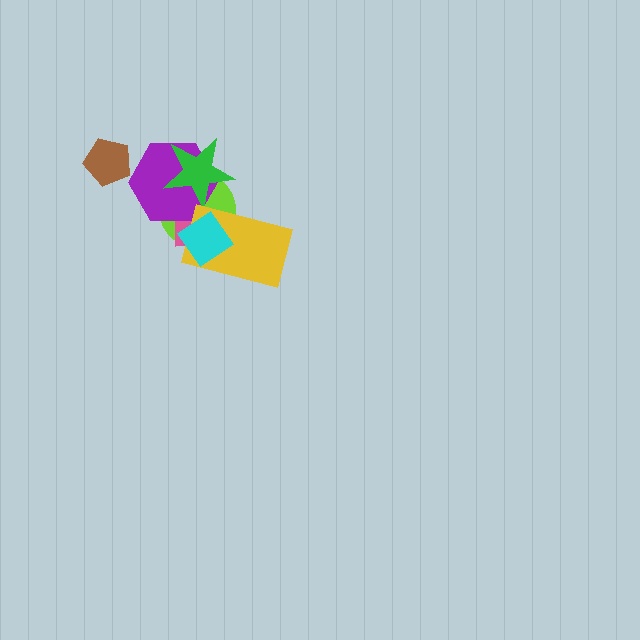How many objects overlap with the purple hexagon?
4 objects overlap with the purple hexagon.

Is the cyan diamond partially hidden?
No, no other shape covers it.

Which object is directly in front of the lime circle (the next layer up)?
The pink rectangle is directly in front of the lime circle.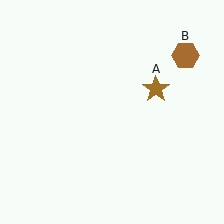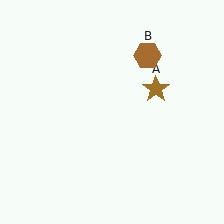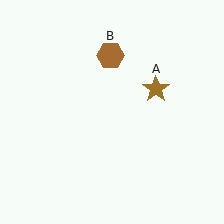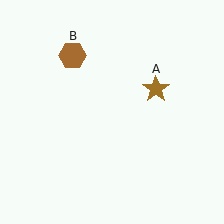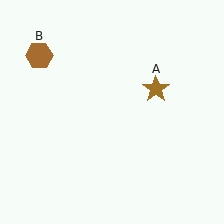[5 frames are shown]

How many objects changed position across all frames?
1 object changed position: brown hexagon (object B).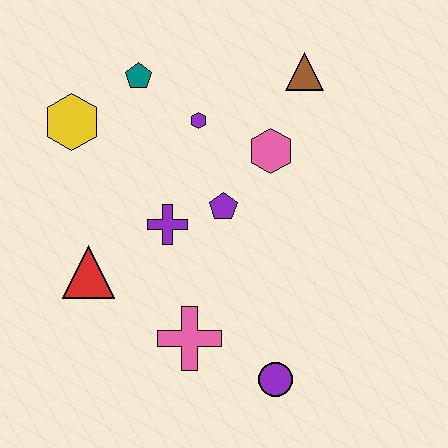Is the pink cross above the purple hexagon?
No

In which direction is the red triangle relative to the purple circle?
The red triangle is to the left of the purple circle.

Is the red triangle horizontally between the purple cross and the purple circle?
No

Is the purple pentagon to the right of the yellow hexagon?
Yes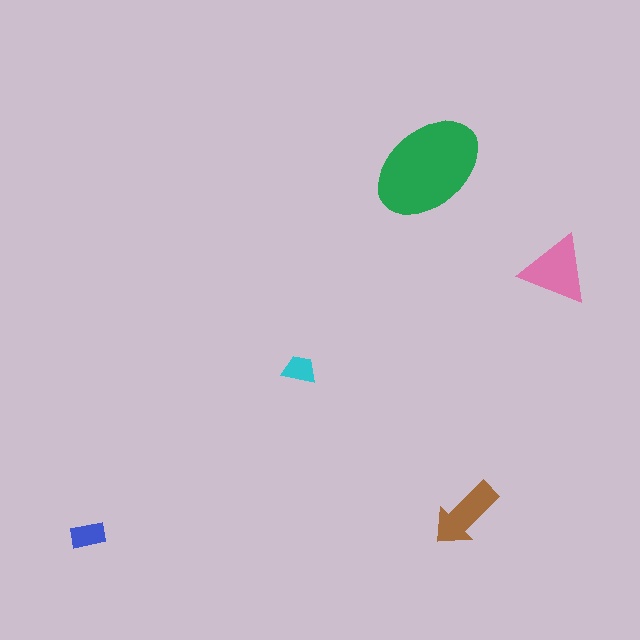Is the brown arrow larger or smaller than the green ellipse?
Smaller.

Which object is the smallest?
The cyan trapezoid.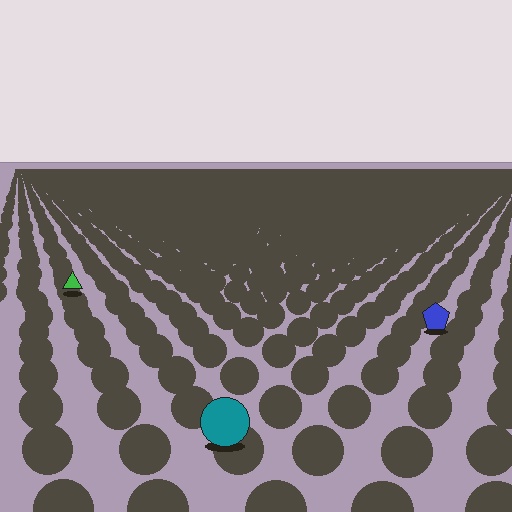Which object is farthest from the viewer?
The green triangle is farthest from the viewer. It appears smaller and the ground texture around it is denser.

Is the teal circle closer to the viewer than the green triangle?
Yes. The teal circle is closer — you can tell from the texture gradient: the ground texture is coarser near it.